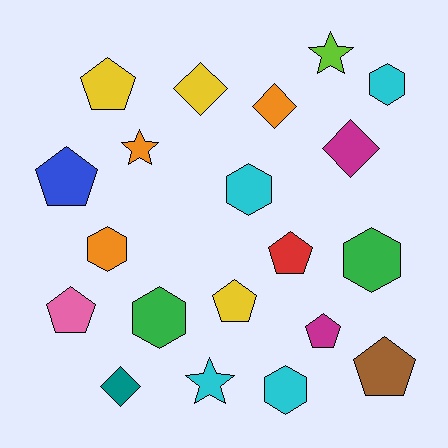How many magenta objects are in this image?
There are 2 magenta objects.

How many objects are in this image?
There are 20 objects.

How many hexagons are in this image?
There are 6 hexagons.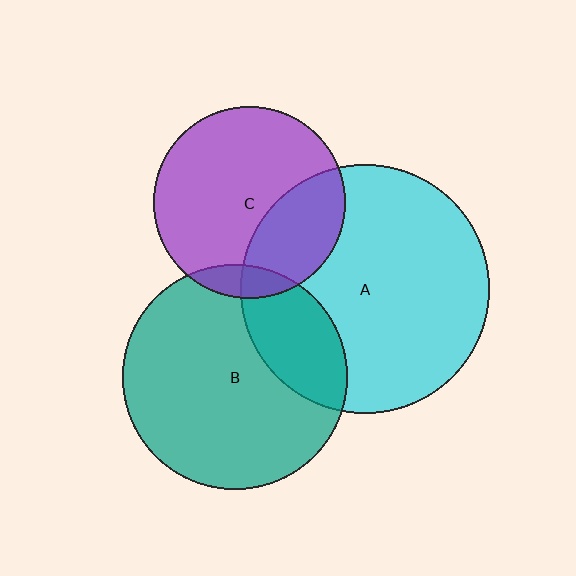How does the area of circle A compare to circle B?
Approximately 1.2 times.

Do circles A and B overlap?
Yes.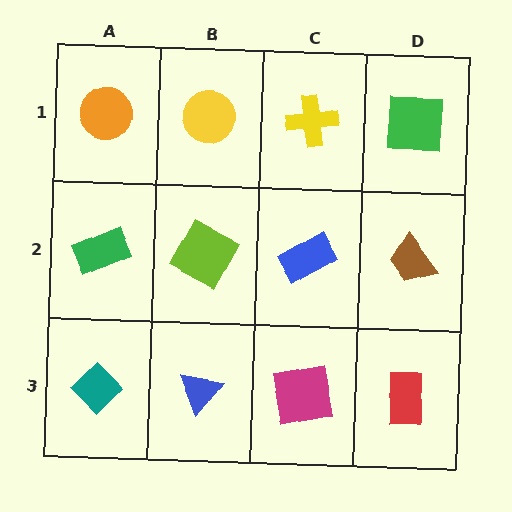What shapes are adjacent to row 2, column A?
An orange circle (row 1, column A), a teal diamond (row 3, column A), a lime square (row 2, column B).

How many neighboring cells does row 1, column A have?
2.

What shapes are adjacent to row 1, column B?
A lime square (row 2, column B), an orange circle (row 1, column A), a yellow cross (row 1, column C).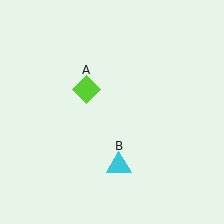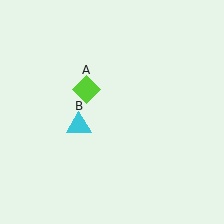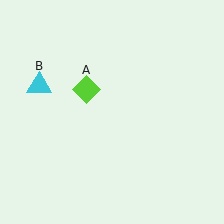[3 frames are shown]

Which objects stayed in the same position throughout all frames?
Lime diamond (object A) remained stationary.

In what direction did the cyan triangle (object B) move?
The cyan triangle (object B) moved up and to the left.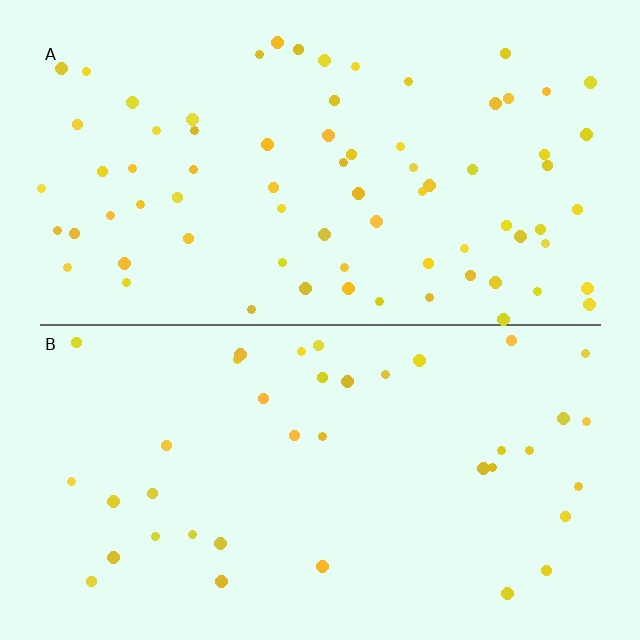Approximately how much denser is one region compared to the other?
Approximately 1.9× — region A over region B.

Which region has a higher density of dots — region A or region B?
A (the top).